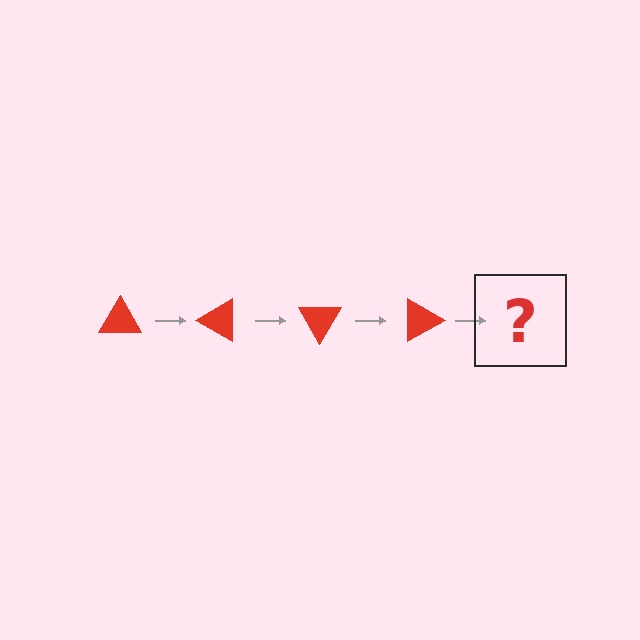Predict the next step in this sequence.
The next step is a red triangle rotated 120 degrees.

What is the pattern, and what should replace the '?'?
The pattern is that the triangle rotates 30 degrees each step. The '?' should be a red triangle rotated 120 degrees.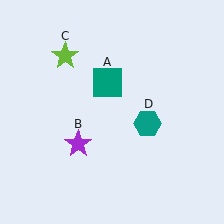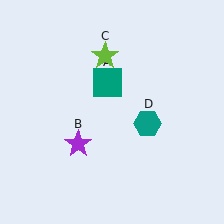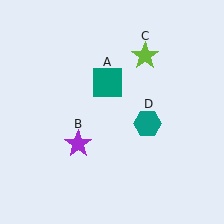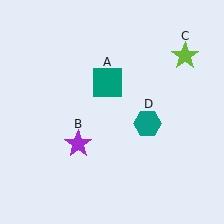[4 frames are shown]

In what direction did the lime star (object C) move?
The lime star (object C) moved right.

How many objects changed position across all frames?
1 object changed position: lime star (object C).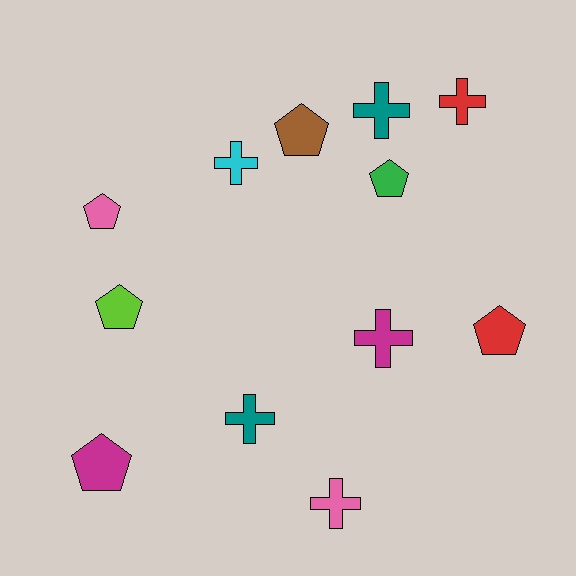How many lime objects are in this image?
There is 1 lime object.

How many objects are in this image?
There are 12 objects.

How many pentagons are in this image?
There are 6 pentagons.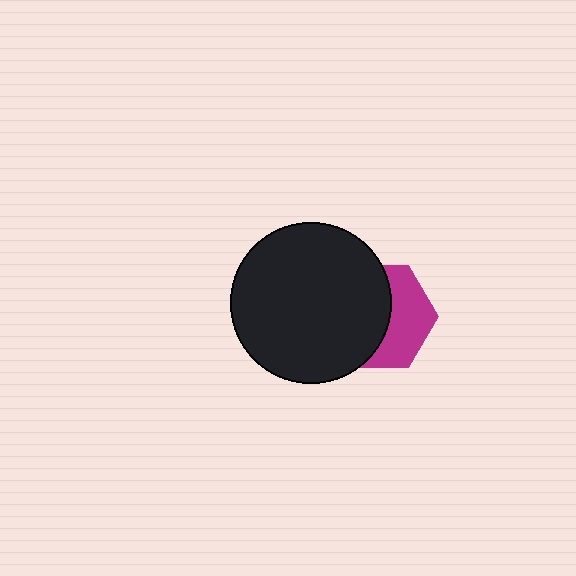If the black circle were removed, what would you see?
You would see the complete magenta hexagon.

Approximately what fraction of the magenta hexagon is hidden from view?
Roughly 56% of the magenta hexagon is hidden behind the black circle.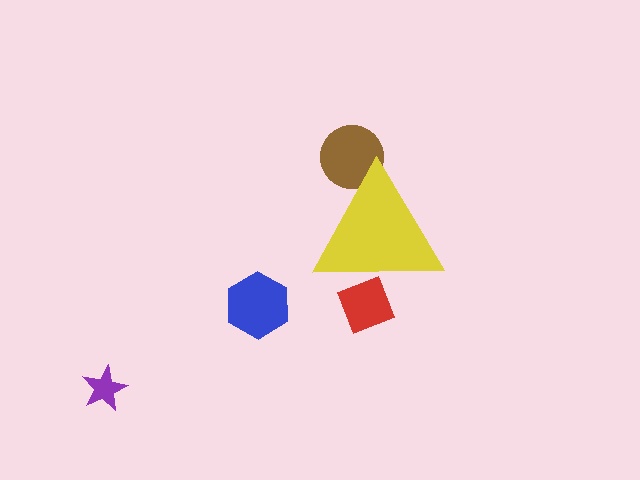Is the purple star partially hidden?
No, the purple star is fully visible.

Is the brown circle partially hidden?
Yes, the brown circle is partially hidden behind the yellow triangle.